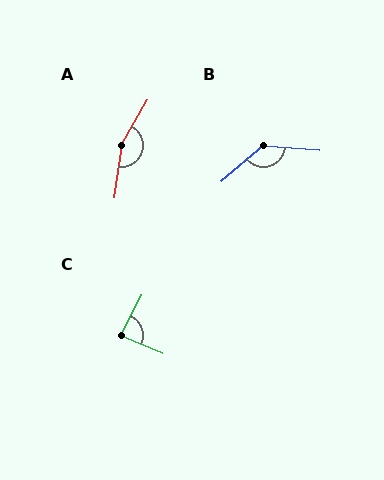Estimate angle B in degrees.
Approximately 135 degrees.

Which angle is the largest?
A, at approximately 158 degrees.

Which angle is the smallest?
C, at approximately 86 degrees.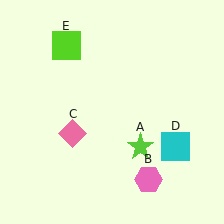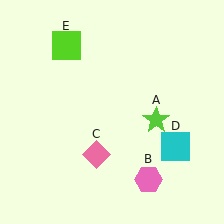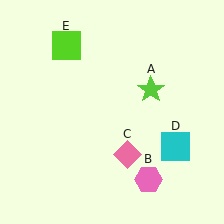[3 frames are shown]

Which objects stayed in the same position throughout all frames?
Pink hexagon (object B) and cyan square (object D) and lime square (object E) remained stationary.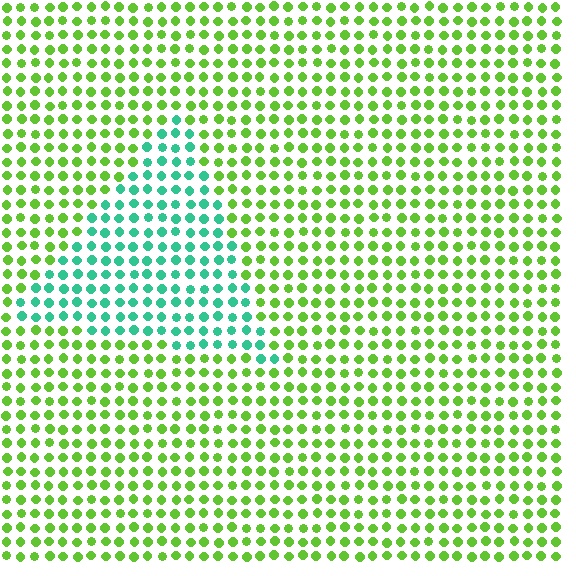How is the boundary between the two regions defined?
The boundary is defined purely by a slight shift in hue (about 58 degrees). Spacing, size, and orientation are identical on both sides.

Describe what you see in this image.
The image is filled with small lime elements in a uniform arrangement. A triangle-shaped region is visible where the elements are tinted to a slightly different hue, forming a subtle color boundary.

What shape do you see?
I see a triangle.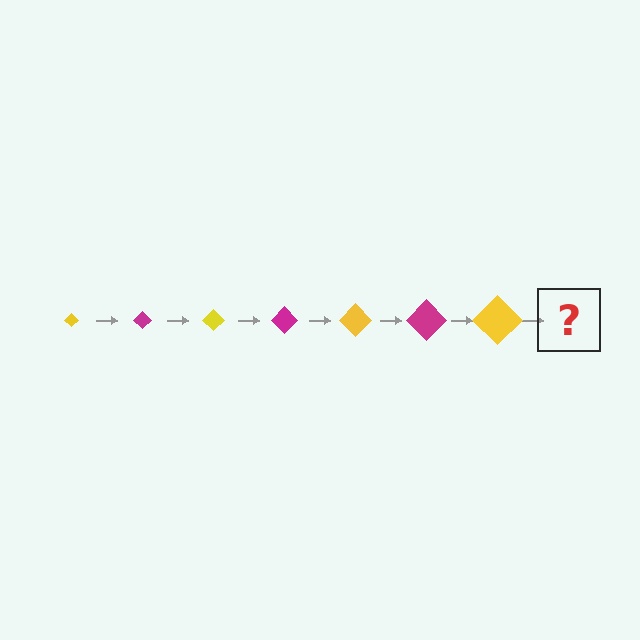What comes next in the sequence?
The next element should be a magenta diamond, larger than the previous one.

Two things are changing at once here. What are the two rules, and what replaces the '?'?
The two rules are that the diamond grows larger each step and the color cycles through yellow and magenta. The '?' should be a magenta diamond, larger than the previous one.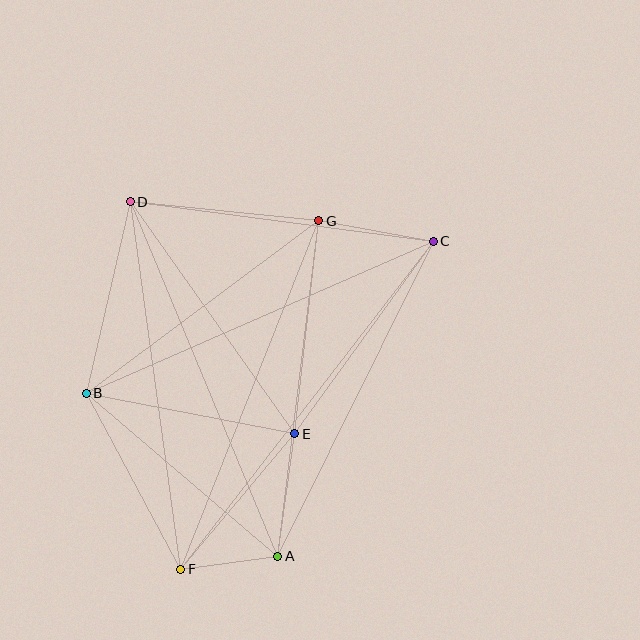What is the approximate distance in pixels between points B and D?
The distance between B and D is approximately 197 pixels.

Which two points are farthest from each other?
Points C and F are farthest from each other.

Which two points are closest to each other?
Points A and F are closest to each other.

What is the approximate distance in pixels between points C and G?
The distance between C and G is approximately 117 pixels.